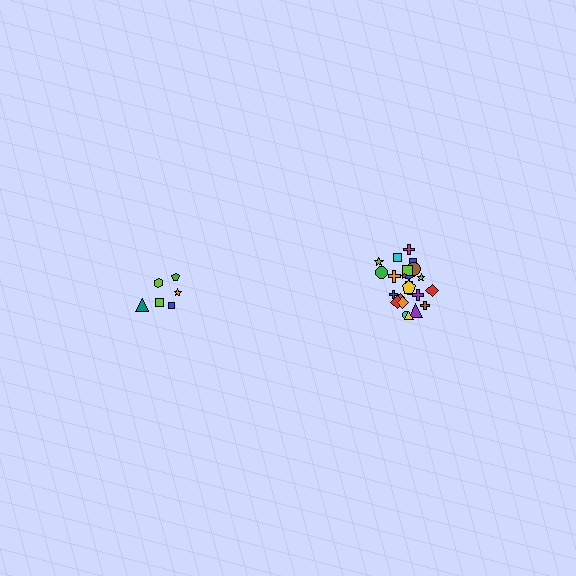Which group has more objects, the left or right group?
The right group.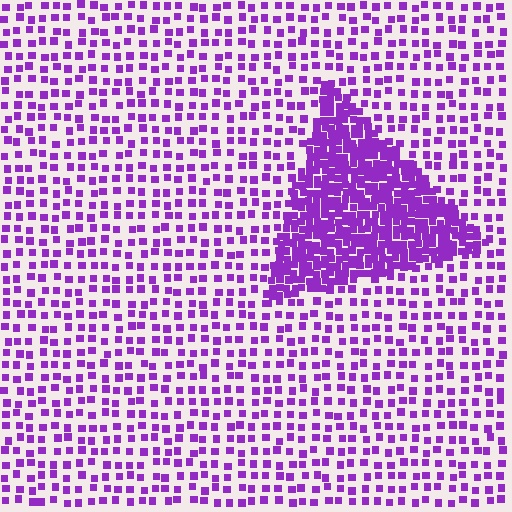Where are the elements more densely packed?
The elements are more densely packed inside the triangle boundary.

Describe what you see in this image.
The image contains small purple elements arranged at two different densities. A triangle-shaped region is visible where the elements are more densely packed than the surrounding area.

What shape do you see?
I see a triangle.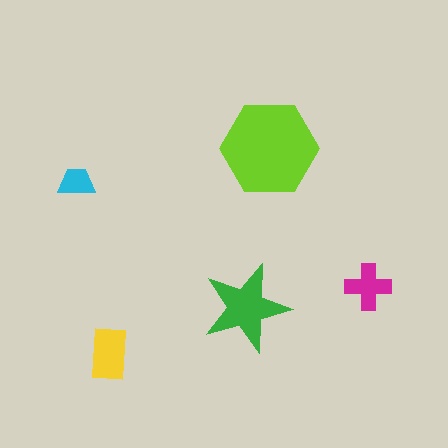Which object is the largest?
The lime hexagon.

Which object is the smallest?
The cyan trapezoid.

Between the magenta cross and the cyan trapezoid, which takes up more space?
The magenta cross.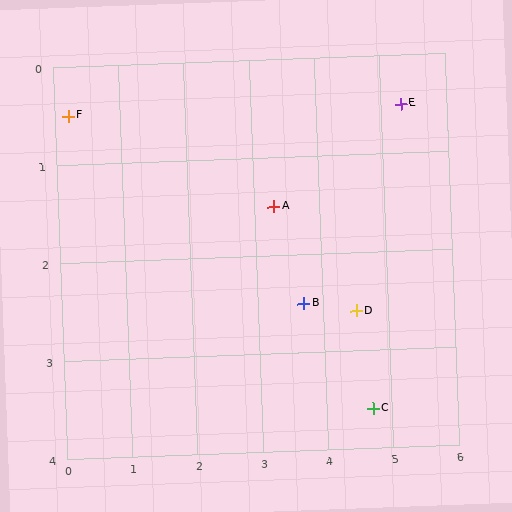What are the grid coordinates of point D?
Point D is at approximately (4.5, 2.6).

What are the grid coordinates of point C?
Point C is at approximately (4.7, 3.6).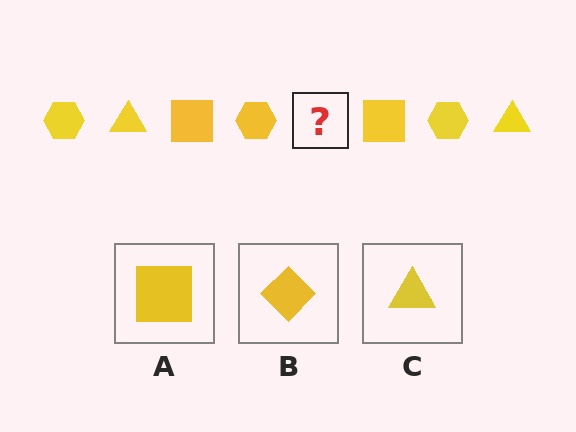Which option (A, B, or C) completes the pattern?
C.